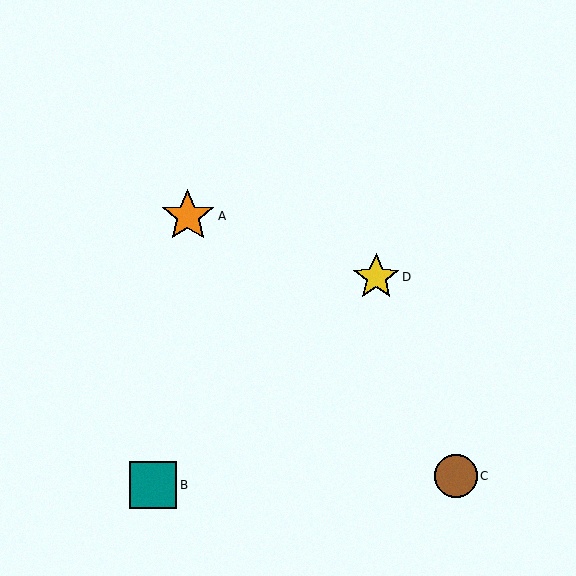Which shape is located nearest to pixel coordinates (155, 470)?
The teal square (labeled B) at (153, 485) is nearest to that location.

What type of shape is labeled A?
Shape A is an orange star.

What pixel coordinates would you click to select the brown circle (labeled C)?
Click at (456, 476) to select the brown circle C.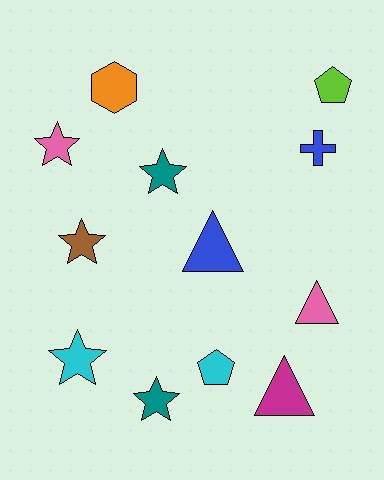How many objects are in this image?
There are 12 objects.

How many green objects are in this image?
There are no green objects.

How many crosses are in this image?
There is 1 cross.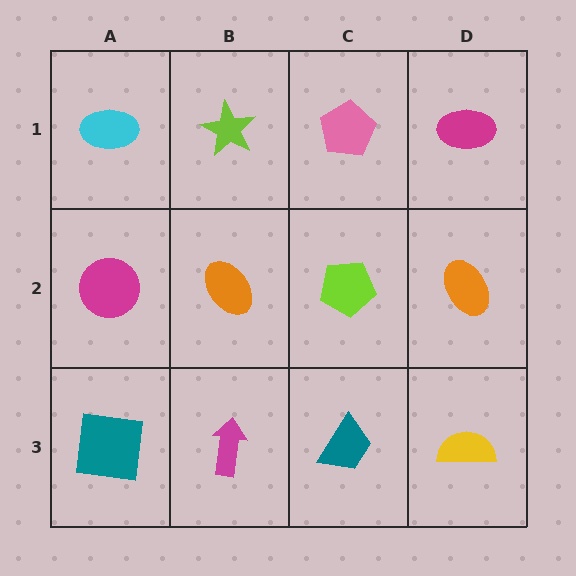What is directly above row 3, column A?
A magenta circle.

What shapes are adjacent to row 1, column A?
A magenta circle (row 2, column A), a lime star (row 1, column B).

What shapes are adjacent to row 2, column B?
A lime star (row 1, column B), a magenta arrow (row 3, column B), a magenta circle (row 2, column A), a lime pentagon (row 2, column C).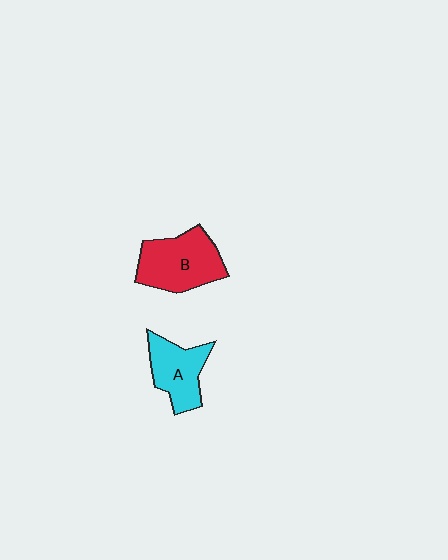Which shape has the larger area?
Shape B (red).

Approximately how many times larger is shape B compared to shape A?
Approximately 1.3 times.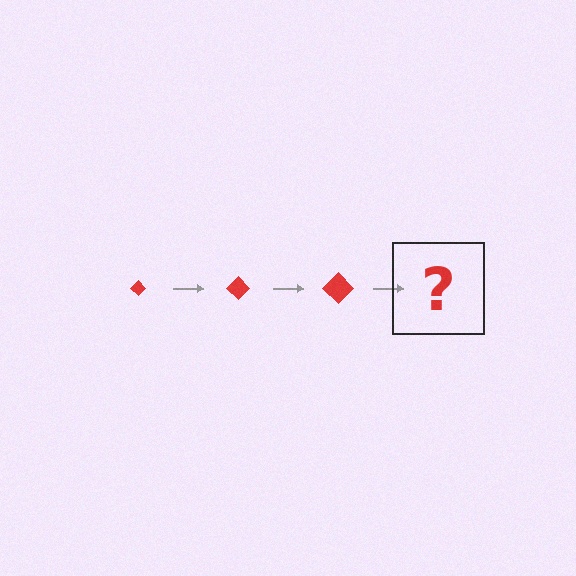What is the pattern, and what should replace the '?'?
The pattern is that the diamond gets progressively larger each step. The '?' should be a red diamond, larger than the previous one.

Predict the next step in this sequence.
The next step is a red diamond, larger than the previous one.